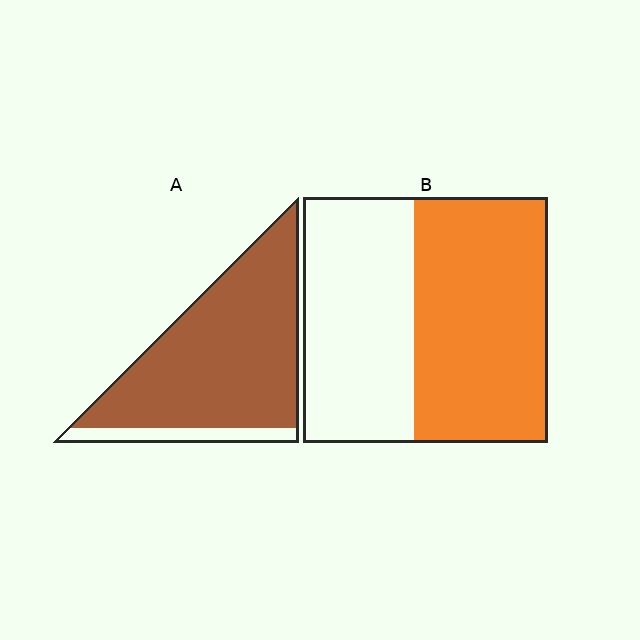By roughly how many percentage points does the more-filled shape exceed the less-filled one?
By roughly 35 percentage points (A over B).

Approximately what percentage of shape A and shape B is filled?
A is approximately 90% and B is approximately 55%.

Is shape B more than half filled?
Yes.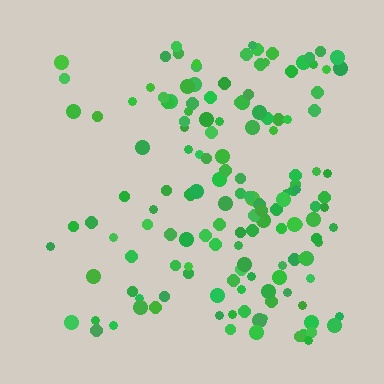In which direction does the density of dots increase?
From left to right, with the right side densest.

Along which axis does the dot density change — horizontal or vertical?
Horizontal.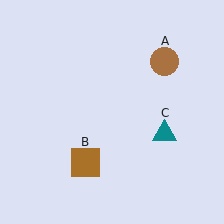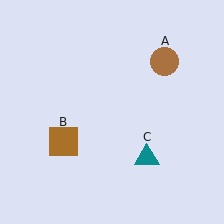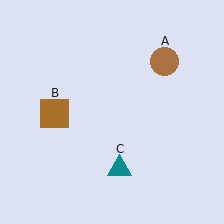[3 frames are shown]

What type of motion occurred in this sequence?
The brown square (object B), teal triangle (object C) rotated clockwise around the center of the scene.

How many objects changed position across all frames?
2 objects changed position: brown square (object B), teal triangle (object C).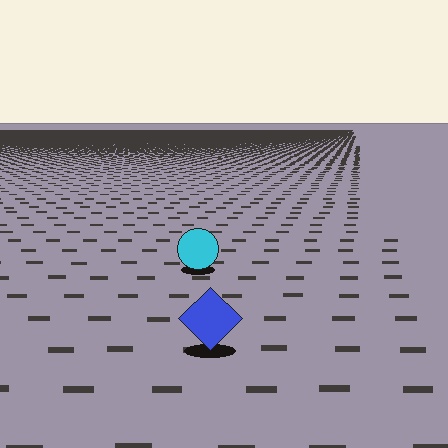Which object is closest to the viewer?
The blue diamond is closest. The texture marks near it are larger and more spread out.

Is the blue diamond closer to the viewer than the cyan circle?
Yes. The blue diamond is closer — you can tell from the texture gradient: the ground texture is coarser near it.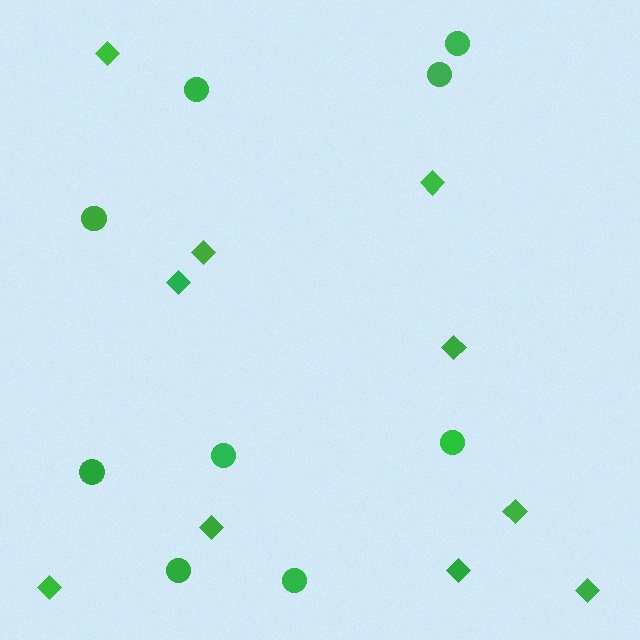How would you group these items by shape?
There are 2 groups: one group of circles (9) and one group of diamonds (10).